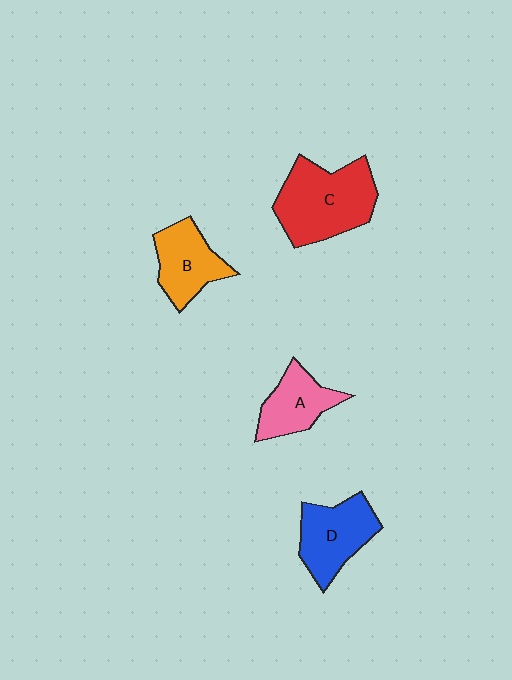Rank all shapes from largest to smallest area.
From largest to smallest: C (red), D (blue), B (orange), A (pink).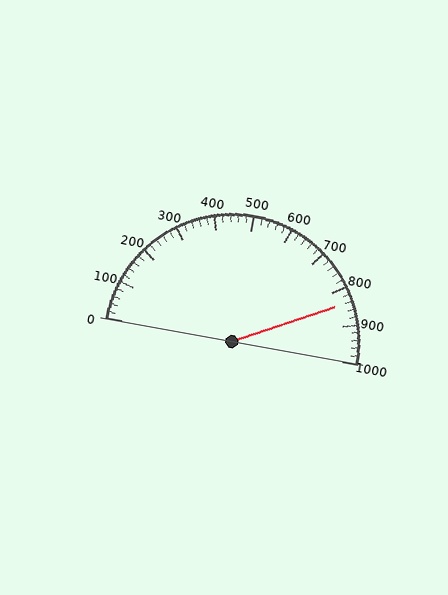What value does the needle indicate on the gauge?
The needle indicates approximately 840.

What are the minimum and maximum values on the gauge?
The gauge ranges from 0 to 1000.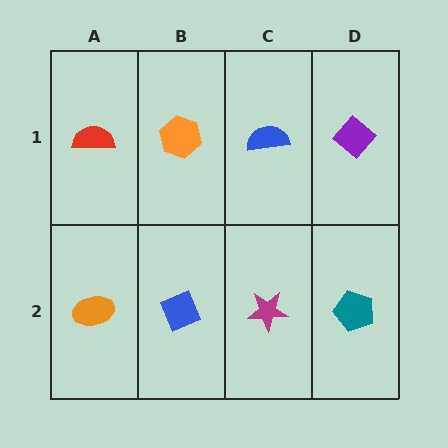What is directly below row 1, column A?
An orange ellipse.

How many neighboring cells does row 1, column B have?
3.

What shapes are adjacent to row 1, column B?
A blue diamond (row 2, column B), a red semicircle (row 1, column A), a blue semicircle (row 1, column C).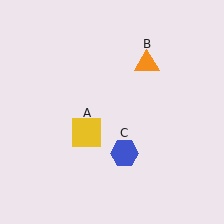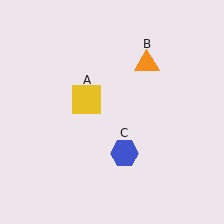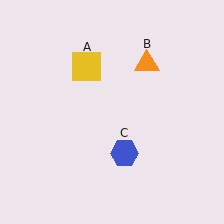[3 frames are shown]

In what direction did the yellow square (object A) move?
The yellow square (object A) moved up.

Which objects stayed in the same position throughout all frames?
Orange triangle (object B) and blue hexagon (object C) remained stationary.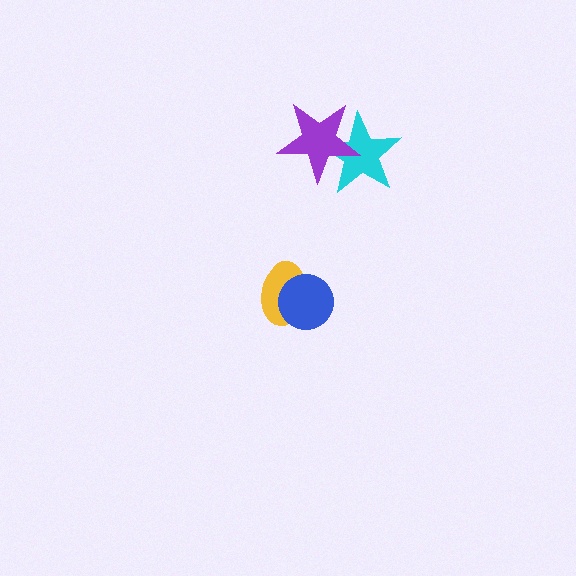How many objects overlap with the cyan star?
1 object overlaps with the cyan star.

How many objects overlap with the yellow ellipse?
1 object overlaps with the yellow ellipse.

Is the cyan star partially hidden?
Yes, it is partially covered by another shape.